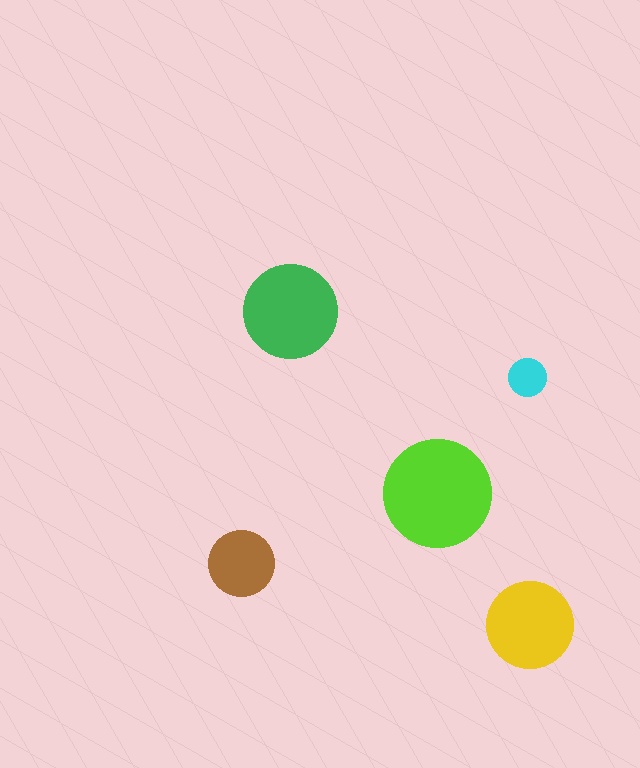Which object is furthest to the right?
The yellow circle is rightmost.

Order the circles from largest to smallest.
the lime one, the green one, the yellow one, the brown one, the cyan one.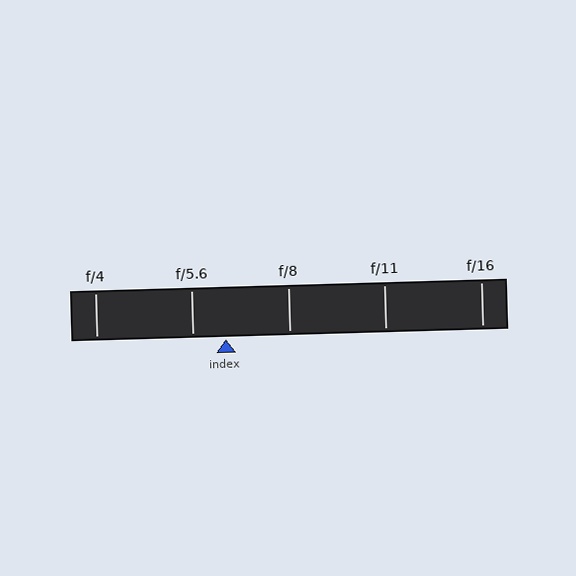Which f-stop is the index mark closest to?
The index mark is closest to f/5.6.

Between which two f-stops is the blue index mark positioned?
The index mark is between f/5.6 and f/8.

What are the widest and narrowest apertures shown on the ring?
The widest aperture shown is f/4 and the narrowest is f/16.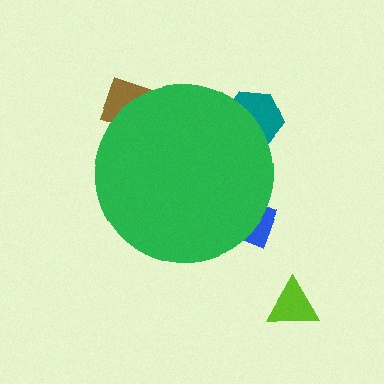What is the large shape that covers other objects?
A green circle.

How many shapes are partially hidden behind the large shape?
3 shapes are partially hidden.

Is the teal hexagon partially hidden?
Yes, the teal hexagon is partially hidden behind the green circle.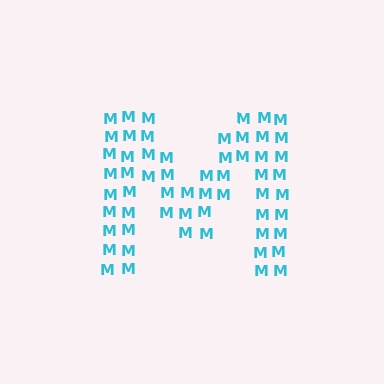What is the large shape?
The large shape is the letter M.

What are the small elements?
The small elements are letter M's.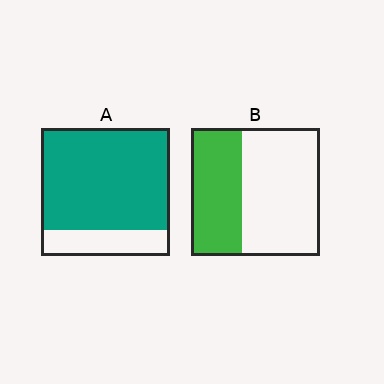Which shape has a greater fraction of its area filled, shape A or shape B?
Shape A.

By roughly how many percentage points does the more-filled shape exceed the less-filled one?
By roughly 40 percentage points (A over B).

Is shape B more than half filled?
No.